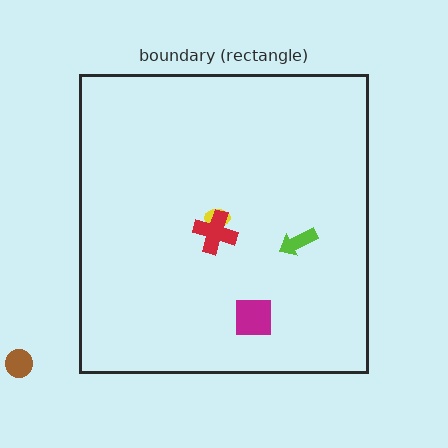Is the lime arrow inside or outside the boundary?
Inside.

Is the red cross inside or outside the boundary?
Inside.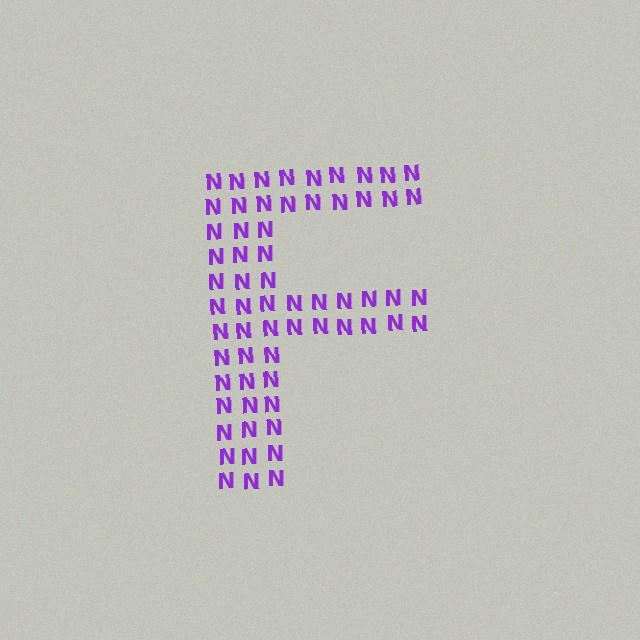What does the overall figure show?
The overall figure shows the letter F.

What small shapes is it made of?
It is made of small letter N's.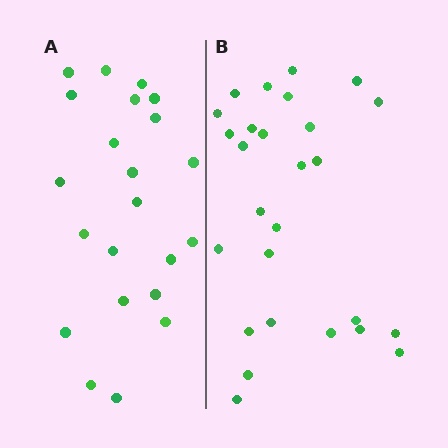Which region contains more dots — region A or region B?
Region B (the right region) has more dots.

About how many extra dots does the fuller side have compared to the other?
Region B has about 5 more dots than region A.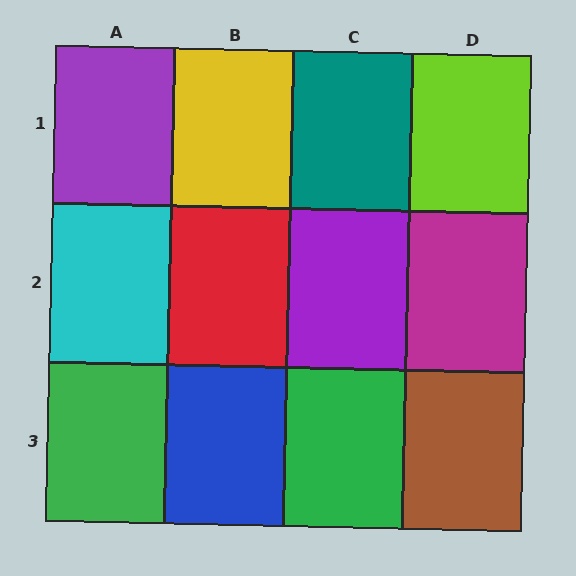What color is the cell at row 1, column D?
Lime.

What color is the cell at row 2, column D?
Magenta.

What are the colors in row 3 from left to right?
Green, blue, green, brown.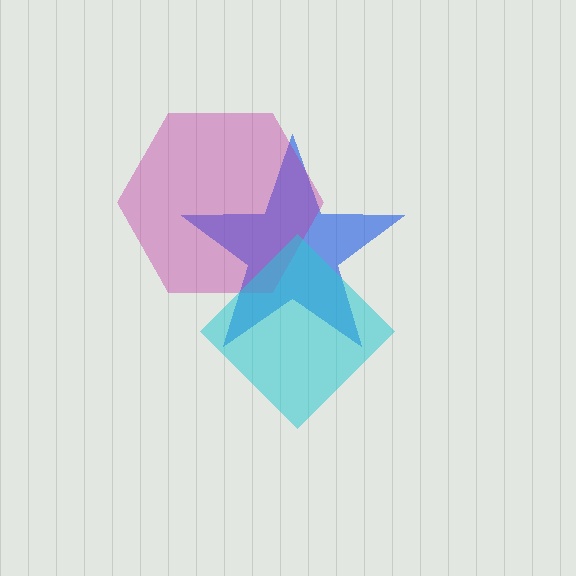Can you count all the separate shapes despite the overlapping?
Yes, there are 3 separate shapes.